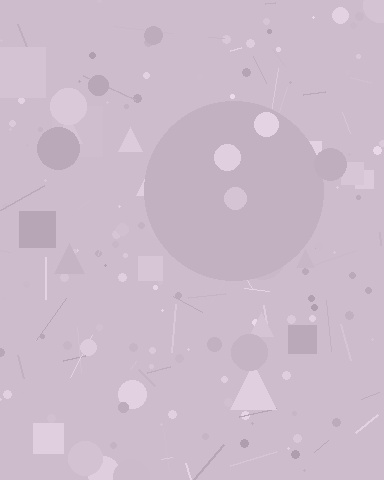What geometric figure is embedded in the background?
A circle is embedded in the background.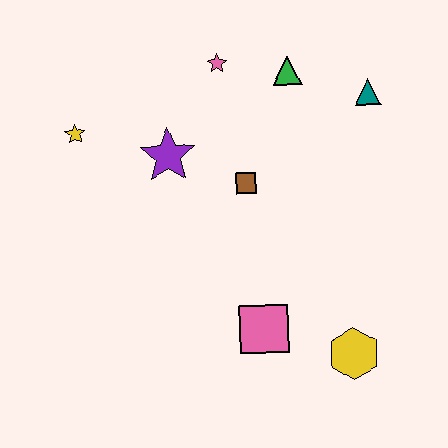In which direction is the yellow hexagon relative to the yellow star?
The yellow hexagon is to the right of the yellow star.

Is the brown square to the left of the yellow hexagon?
Yes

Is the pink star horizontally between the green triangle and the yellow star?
Yes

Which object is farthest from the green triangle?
The yellow hexagon is farthest from the green triangle.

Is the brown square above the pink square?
Yes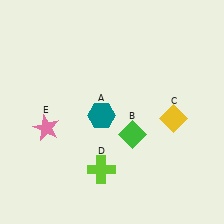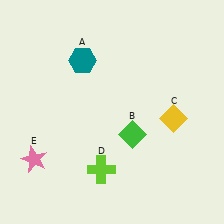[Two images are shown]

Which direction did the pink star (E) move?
The pink star (E) moved down.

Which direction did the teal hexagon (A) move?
The teal hexagon (A) moved up.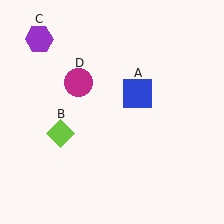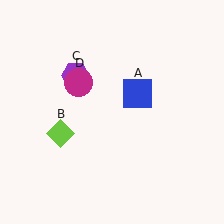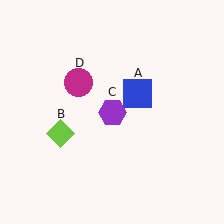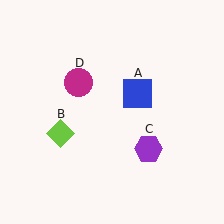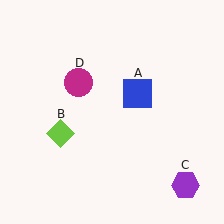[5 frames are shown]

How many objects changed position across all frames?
1 object changed position: purple hexagon (object C).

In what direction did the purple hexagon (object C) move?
The purple hexagon (object C) moved down and to the right.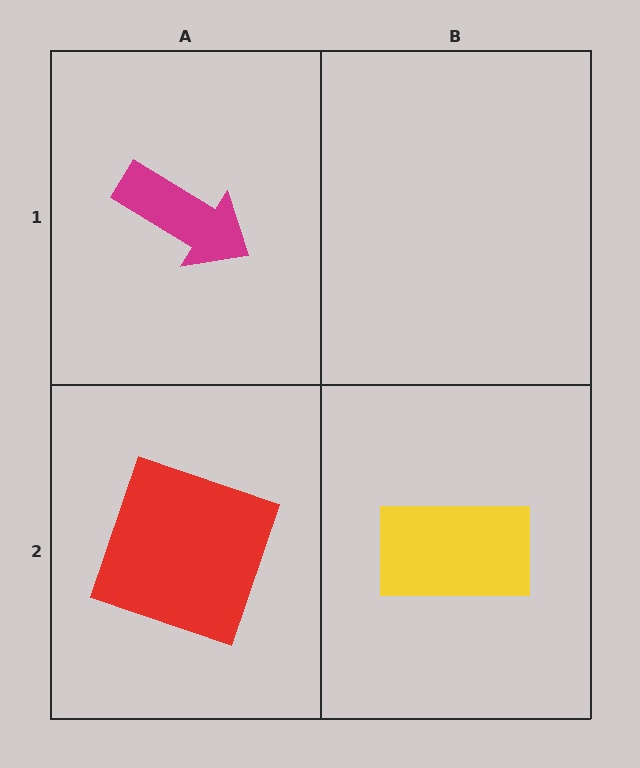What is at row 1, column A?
A magenta arrow.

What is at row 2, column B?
A yellow rectangle.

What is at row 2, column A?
A red square.